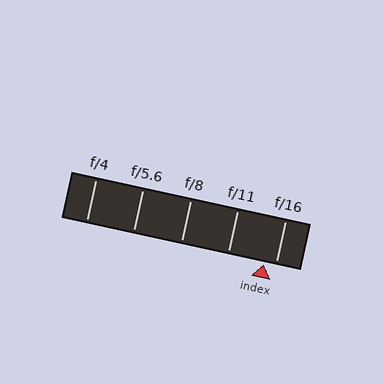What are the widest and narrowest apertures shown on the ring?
The widest aperture shown is f/4 and the narrowest is f/16.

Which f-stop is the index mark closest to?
The index mark is closest to f/16.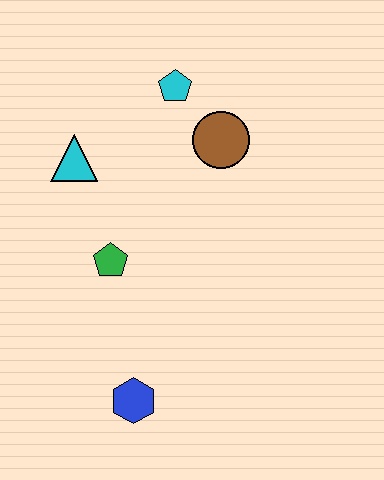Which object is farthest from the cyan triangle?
The blue hexagon is farthest from the cyan triangle.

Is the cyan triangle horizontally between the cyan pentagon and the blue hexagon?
No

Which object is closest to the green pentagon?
The cyan triangle is closest to the green pentagon.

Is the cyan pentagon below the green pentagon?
No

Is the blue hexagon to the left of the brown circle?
Yes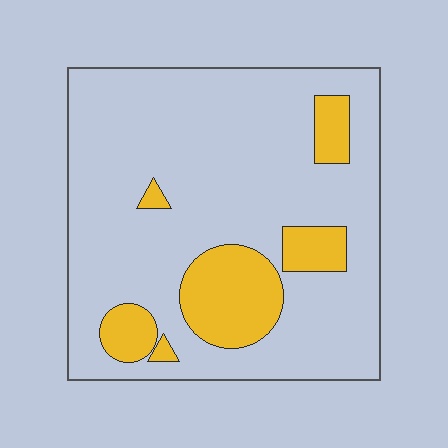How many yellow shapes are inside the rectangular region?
6.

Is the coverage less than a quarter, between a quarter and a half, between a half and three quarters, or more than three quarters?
Less than a quarter.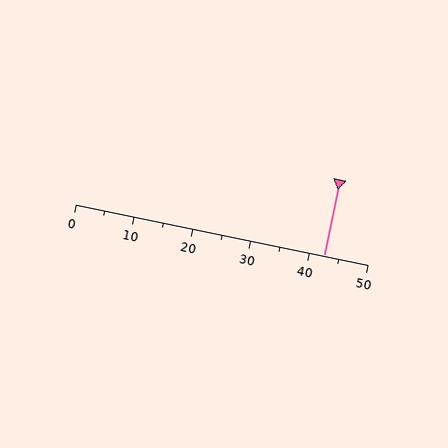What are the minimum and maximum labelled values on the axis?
The axis runs from 0 to 50.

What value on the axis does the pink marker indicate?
The marker indicates approximately 42.5.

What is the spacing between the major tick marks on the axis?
The major ticks are spaced 10 apart.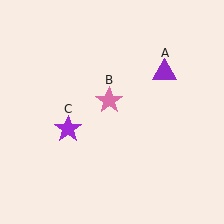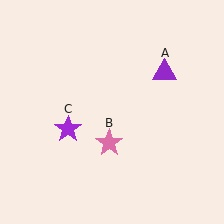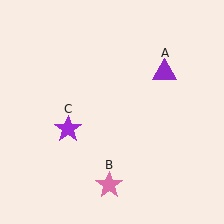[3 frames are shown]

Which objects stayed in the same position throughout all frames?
Purple triangle (object A) and purple star (object C) remained stationary.